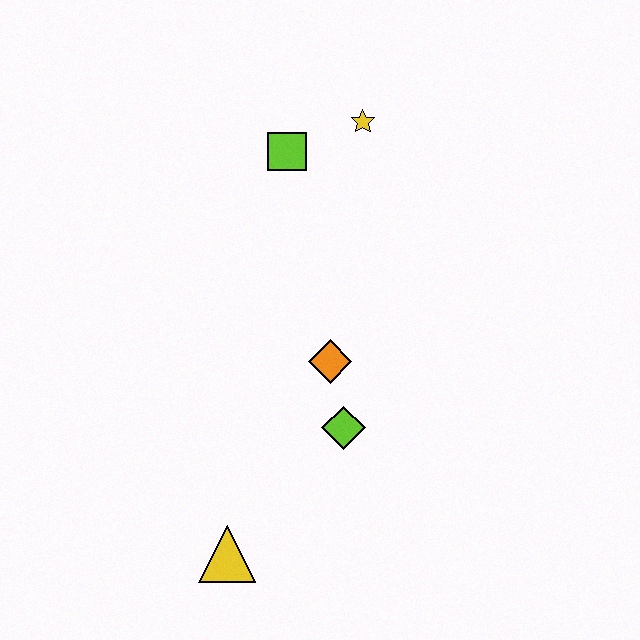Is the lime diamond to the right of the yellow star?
No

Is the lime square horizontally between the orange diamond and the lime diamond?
No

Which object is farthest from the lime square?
The yellow triangle is farthest from the lime square.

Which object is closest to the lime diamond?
The orange diamond is closest to the lime diamond.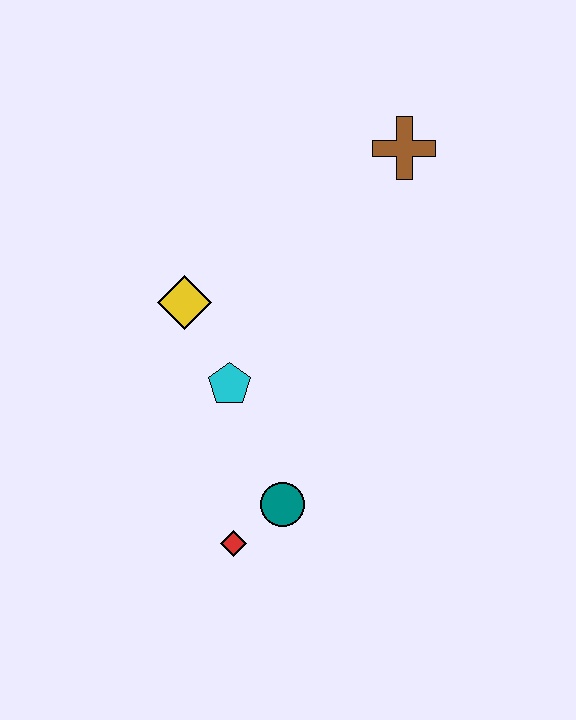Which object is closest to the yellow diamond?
The cyan pentagon is closest to the yellow diamond.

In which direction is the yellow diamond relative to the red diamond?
The yellow diamond is above the red diamond.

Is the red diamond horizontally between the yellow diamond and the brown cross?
Yes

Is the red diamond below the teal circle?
Yes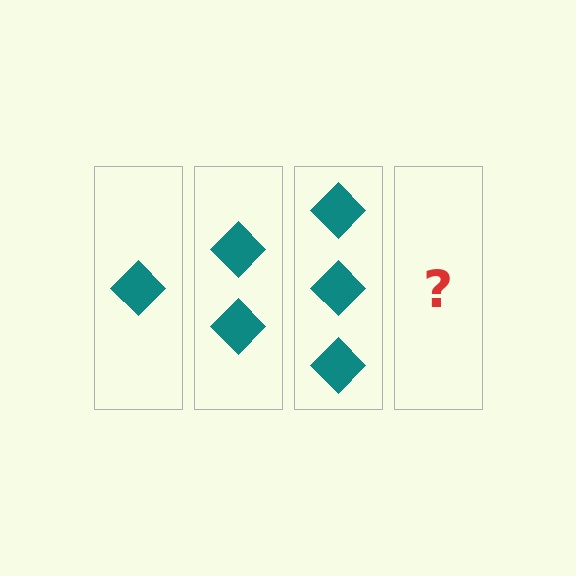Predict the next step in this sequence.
The next step is 4 diamonds.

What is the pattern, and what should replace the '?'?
The pattern is that each step adds one more diamond. The '?' should be 4 diamonds.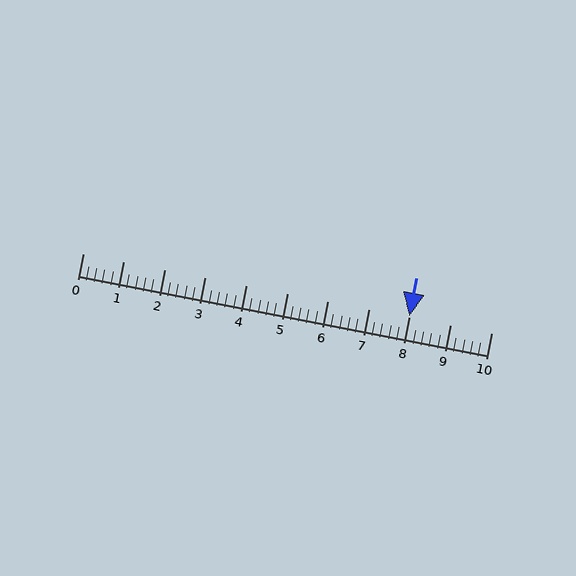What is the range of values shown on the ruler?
The ruler shows values from 0 to 10.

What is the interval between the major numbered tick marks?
The major tick marks are spaced 1 units apart.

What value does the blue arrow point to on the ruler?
The blue arrow points to approximately 8.0.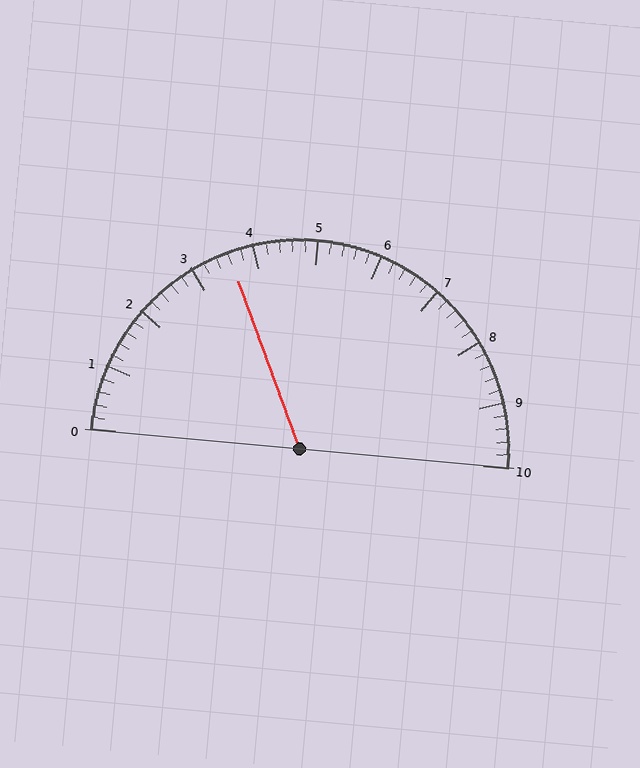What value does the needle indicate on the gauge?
The needle indicates approximately 3.6.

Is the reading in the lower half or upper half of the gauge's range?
The reading is in the lower half of the range (0 to 10).